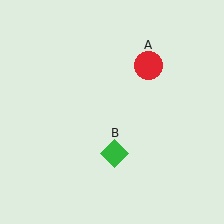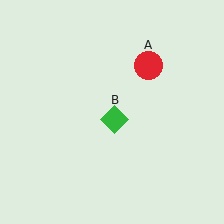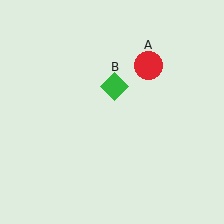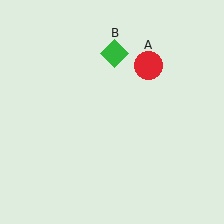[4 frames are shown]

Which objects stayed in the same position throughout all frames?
Red circle (object A) remained stationary.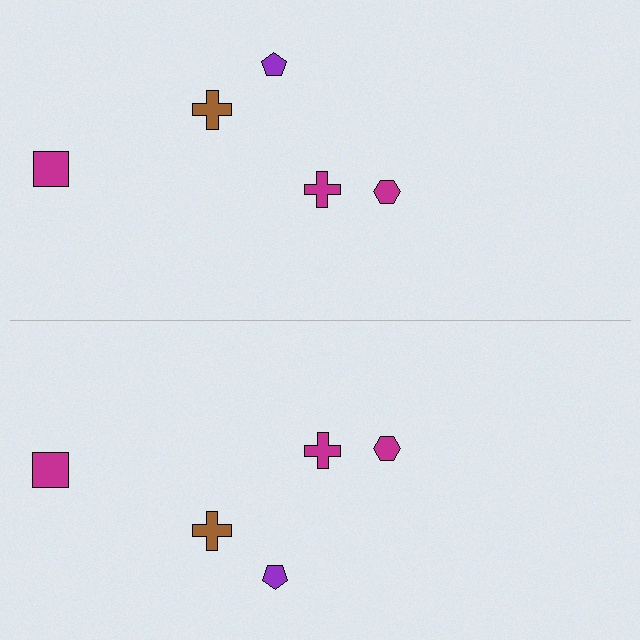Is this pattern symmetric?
Yes, this pattern has bilateral (reflection) symmetry.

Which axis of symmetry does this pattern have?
The pattern has a horizontal axis of symmetry running through the center of the image.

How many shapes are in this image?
There are 10 shapes in this image.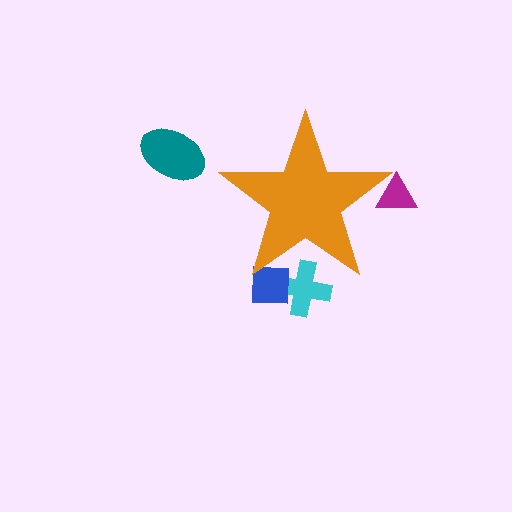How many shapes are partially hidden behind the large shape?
3 shapes are partially hidden.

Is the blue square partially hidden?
Yes, the blue square is partially hidden behind the orange star.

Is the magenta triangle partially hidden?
Yes, the magenta triangle is partially hidden behind the orange star.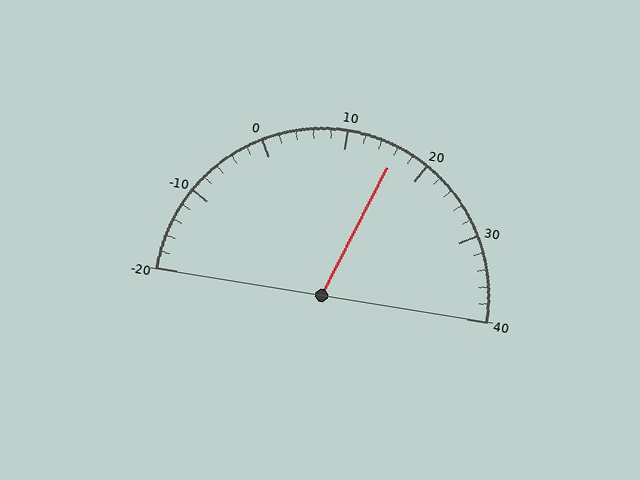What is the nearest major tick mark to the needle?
The nearest major tick mark is 20.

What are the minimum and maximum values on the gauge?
The gauge ranges from -20 to 40.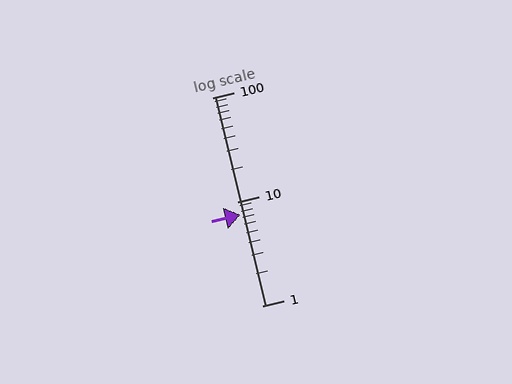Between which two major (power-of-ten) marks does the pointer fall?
The pointer is between 1 and 10.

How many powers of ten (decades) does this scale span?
The scale spans 2 decades, from 1 to 100.